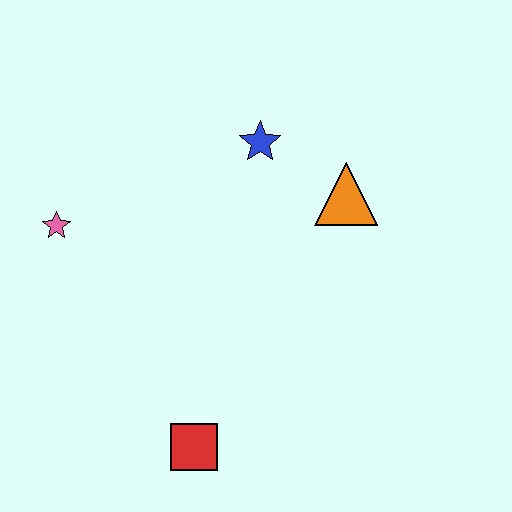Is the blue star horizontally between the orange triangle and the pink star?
Yes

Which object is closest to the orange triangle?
The blue star is closest to the orange triangle.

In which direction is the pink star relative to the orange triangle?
The pink star is to the left of the orange triangle.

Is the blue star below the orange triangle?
No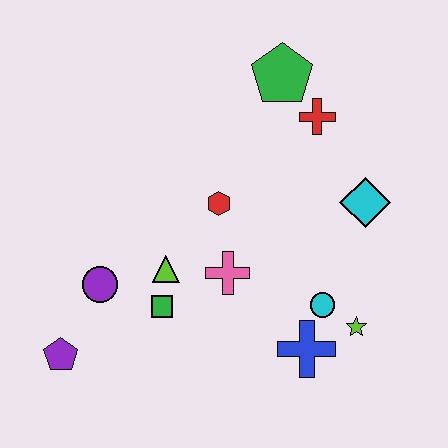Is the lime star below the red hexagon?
Yes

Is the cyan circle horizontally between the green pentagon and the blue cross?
No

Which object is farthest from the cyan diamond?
The purple pentagon is farthest from the cyan diamond.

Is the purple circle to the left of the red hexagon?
Yes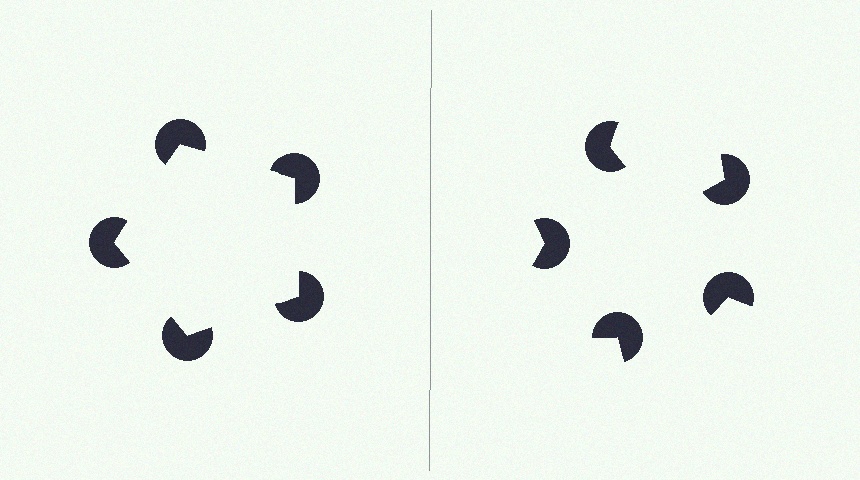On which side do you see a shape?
An illusory pentagon appears on the left side. On the right side the wedge cuts are rotated, so no coherent shape forms.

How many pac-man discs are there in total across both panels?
10 — 5 on each side.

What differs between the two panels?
The pac-man discs are positioned identically on both sides; only the wedge orientations differ. On the left they align to a pentagon; on the right they are misaligned.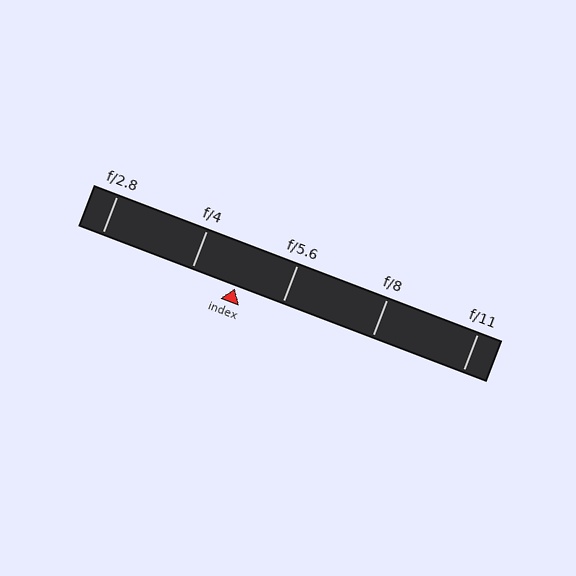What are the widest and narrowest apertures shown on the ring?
The widest aperture shown is f/2.8 and the narrowest is f/11.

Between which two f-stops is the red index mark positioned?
The index mark is between f/4 and f/5.6.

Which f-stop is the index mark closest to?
The index mark is closest to f/4.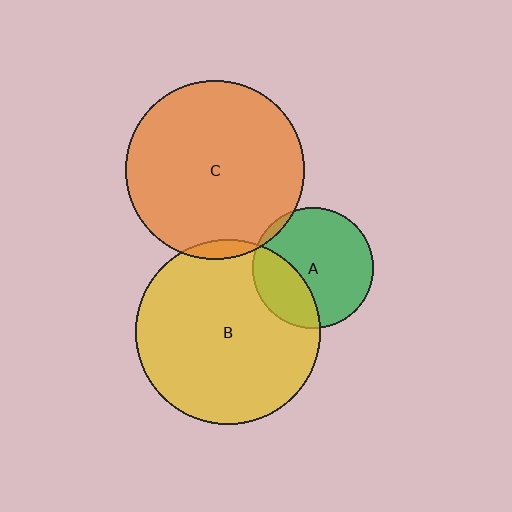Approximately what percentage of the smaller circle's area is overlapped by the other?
Approximately 5%.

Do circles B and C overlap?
Yes.